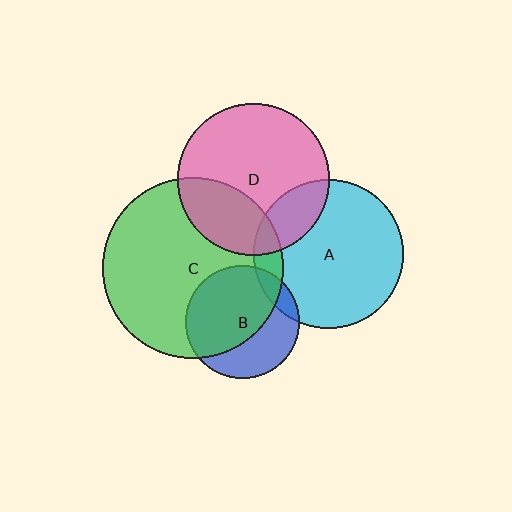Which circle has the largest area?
Circle C (green).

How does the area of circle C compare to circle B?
Approximately 2.5 times.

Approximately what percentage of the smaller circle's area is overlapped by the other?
Approximately 30%.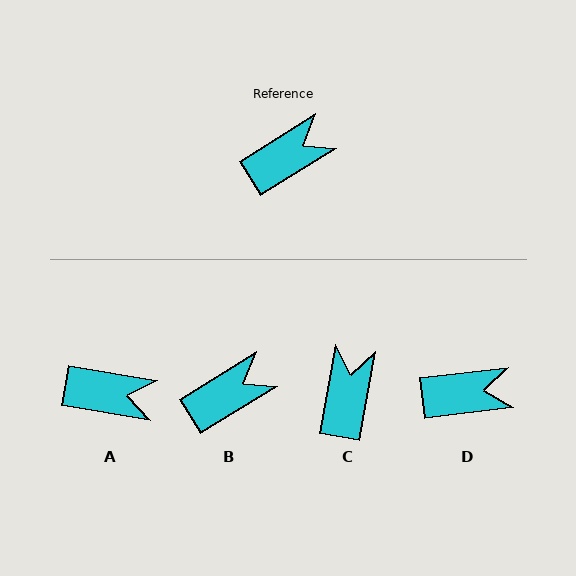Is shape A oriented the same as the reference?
No, it is off by about 41 degrees.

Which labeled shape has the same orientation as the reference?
B.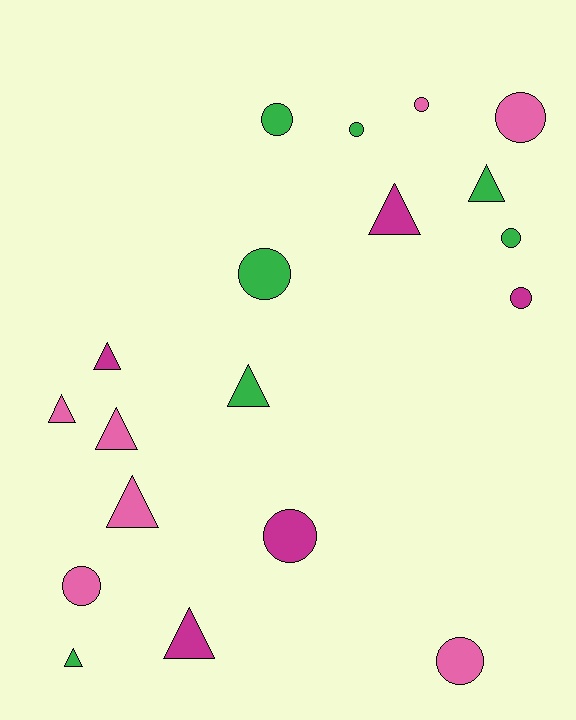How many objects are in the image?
There are 19 objects.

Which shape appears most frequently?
Circle, with 10 objects.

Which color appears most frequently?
Green, with 7 objects.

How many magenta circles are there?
There are 2 magenta circles.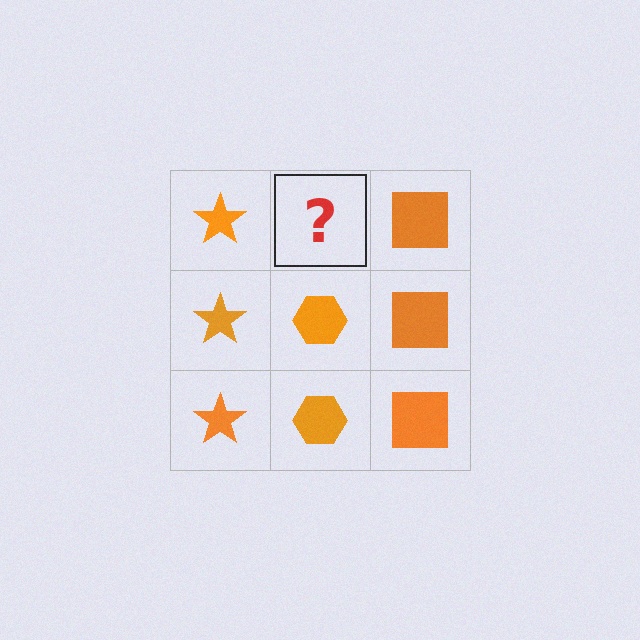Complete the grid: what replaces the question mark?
The question mark should be replaced with an orange hexagon.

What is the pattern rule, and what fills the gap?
The rule is that each column has a consistent shape. The gap should be filled with an orange hexagon.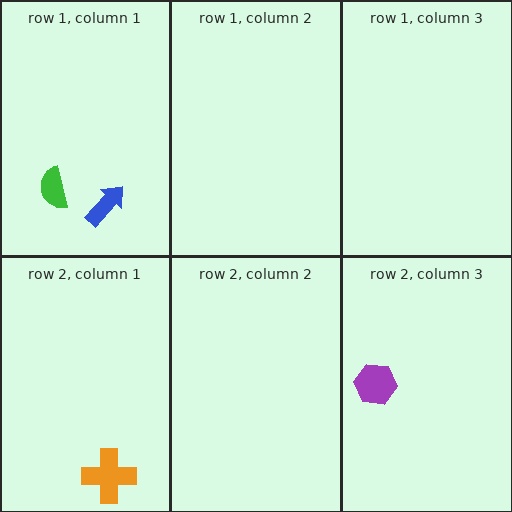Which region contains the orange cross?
The row 2, column 1 region.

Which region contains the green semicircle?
The row 1, column 1 region.